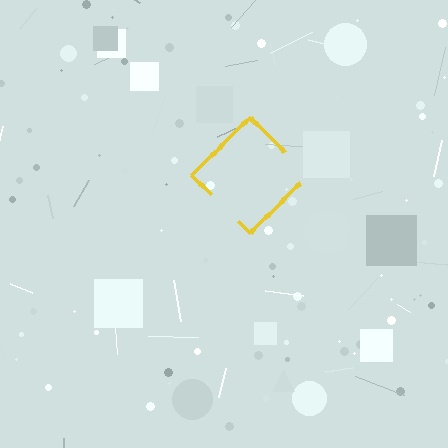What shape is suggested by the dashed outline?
The dashed outline suggests a diamond.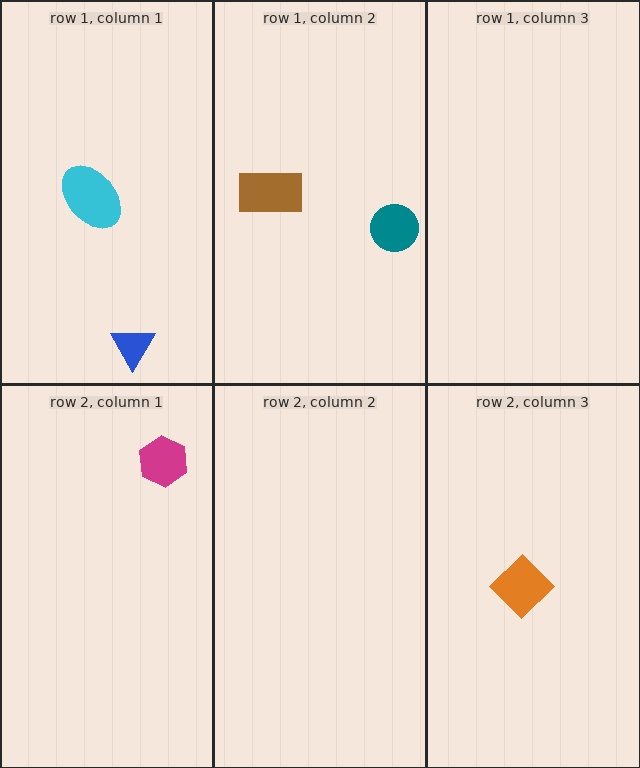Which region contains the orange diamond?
The row 2, column 3 region.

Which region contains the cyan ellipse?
The row 1, column 1 region.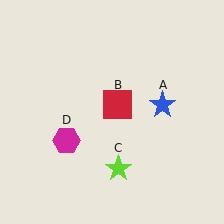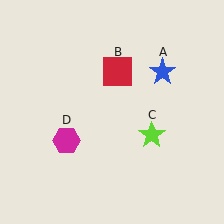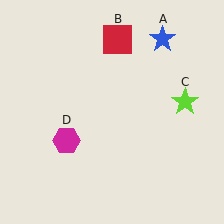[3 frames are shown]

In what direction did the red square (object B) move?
The red square (object B) moved up.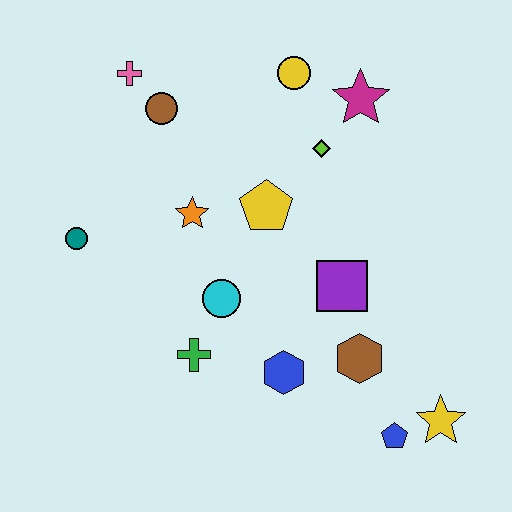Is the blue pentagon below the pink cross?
Yes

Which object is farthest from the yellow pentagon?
The yellow star is farthest from the yellow pentagon.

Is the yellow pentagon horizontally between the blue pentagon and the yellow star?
No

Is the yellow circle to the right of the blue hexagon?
Yes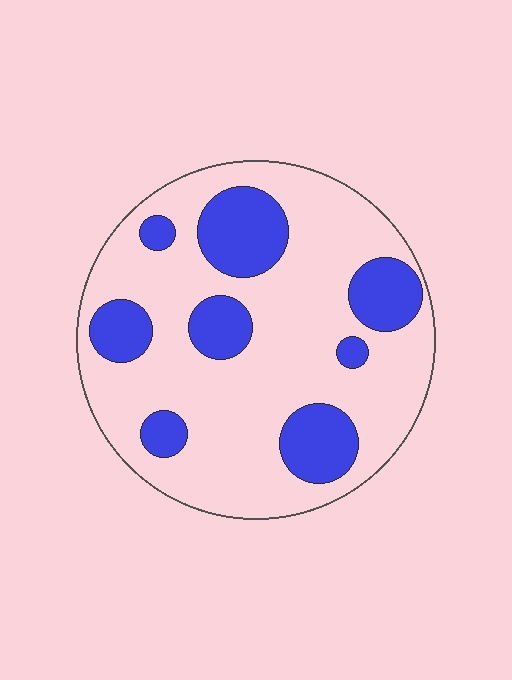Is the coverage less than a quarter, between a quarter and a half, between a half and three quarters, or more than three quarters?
Between a quarter and a half.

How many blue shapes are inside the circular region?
8.